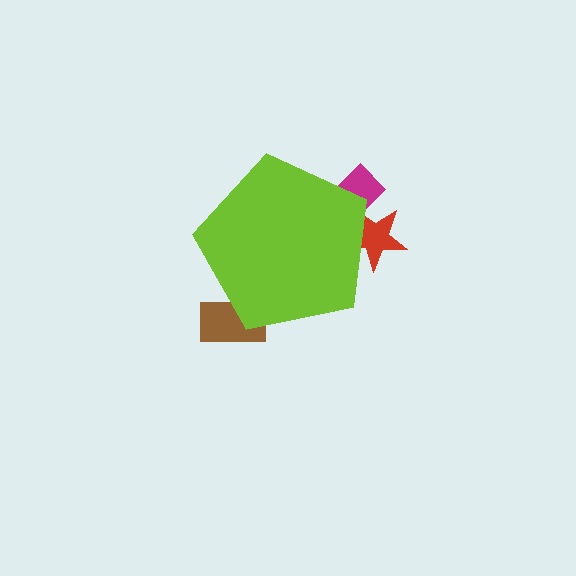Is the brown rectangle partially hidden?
Yes, the brown rectangle is partially hidden behind the lime pentagon.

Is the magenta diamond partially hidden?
Yes, the magenta diamond is partially hidden behind the lime pentagon.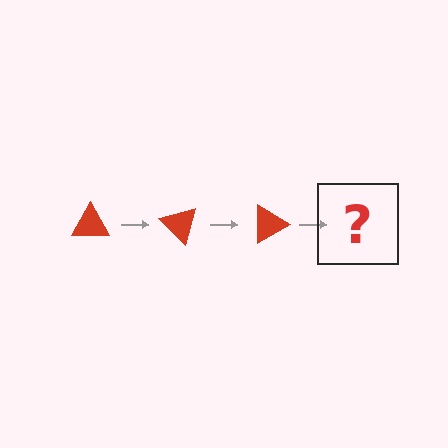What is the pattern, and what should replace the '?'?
The pattern is that the triangle rotates 45 degrees each step. The '?' should be a red triangle rotated 135 degrees.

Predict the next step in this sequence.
The next step is a red triangle rotated 135 degrees.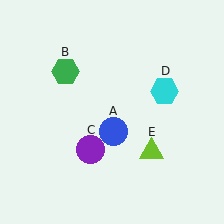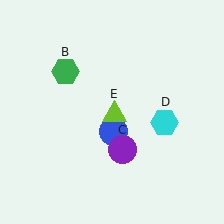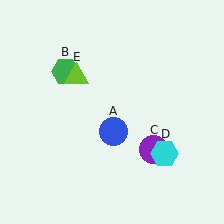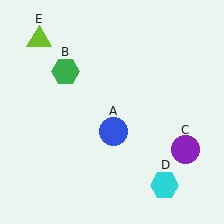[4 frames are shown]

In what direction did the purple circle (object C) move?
The purple circle (object C) moved right.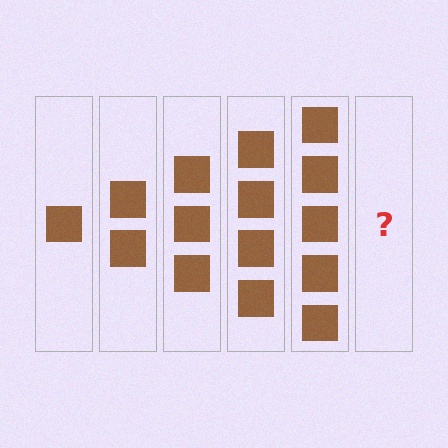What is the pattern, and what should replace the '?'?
The pattern is that each step adds one more square. The '?' should be 6 squares.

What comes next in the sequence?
The next element should be 6 squares.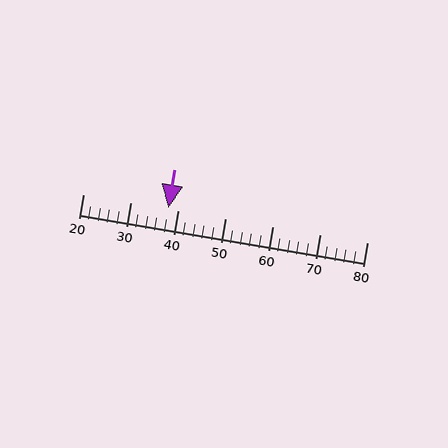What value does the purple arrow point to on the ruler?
The purple arrow points to approximately 38.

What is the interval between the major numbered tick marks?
The major tick marks are spaced 10 units apart.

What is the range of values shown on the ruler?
The ruler shows values from 20 to 80.